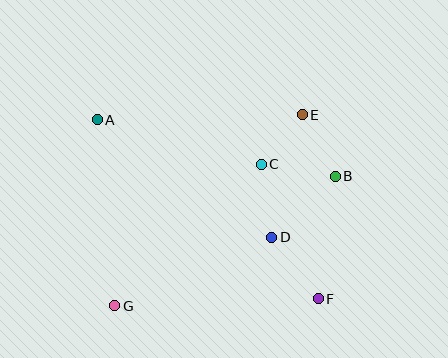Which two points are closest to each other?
Points C and E are closest to each other.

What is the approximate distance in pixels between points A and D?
The distance between A and D is approximately 210 pixels.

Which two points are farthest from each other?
Points A and F are farthest from each other.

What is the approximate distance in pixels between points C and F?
The distance between C and F is approximately 146 pixels.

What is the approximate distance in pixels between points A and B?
The distance between A and B is approximately 244 pixels.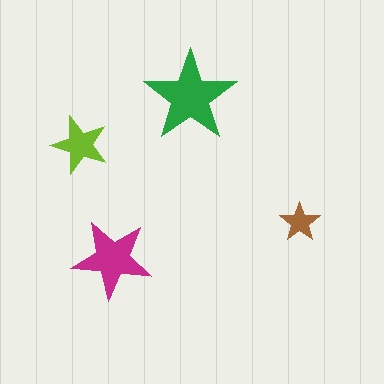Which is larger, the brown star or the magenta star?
The magenta one.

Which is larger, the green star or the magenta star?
The green one.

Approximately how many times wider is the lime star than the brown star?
About 1.5 times wider.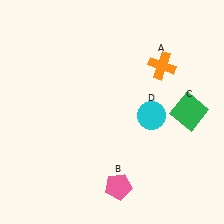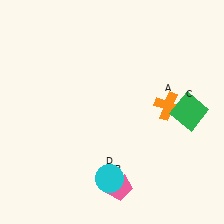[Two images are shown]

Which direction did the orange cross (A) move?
The orange cross (A) moved down.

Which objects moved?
The objects that moved are: the orange cross (A), the cyan circle (D).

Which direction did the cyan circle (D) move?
The cyan circle (D) moved down.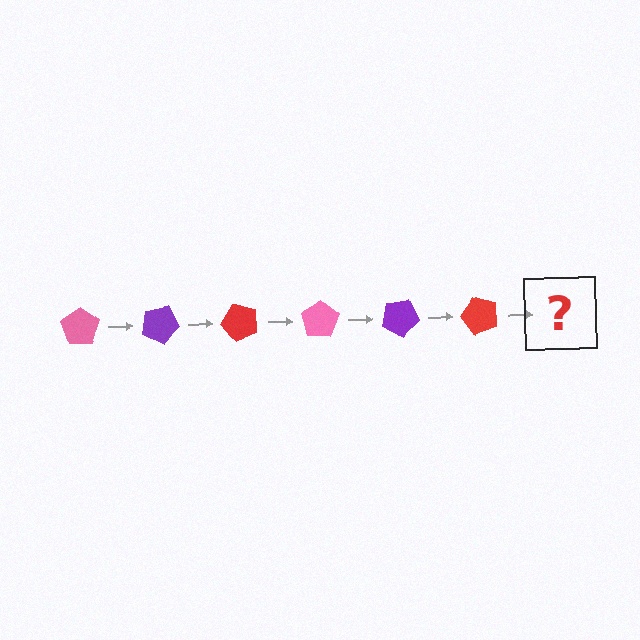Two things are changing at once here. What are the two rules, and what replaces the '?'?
The two rules are that it rotates 25 degrees each step and the color cycles through pink, purple, and red. The '?' should be a pink pentagon, rotated 150 degrees from the start.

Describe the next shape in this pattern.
It should be a pink pentagon, rotated 150 degrees from the start.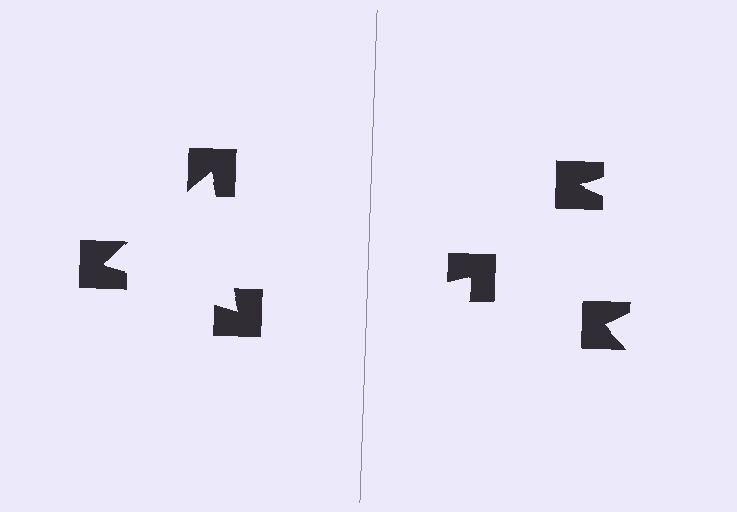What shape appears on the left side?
An illusory triangle.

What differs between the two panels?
The notched squares are positioned identically on both sides; only the wedge orientations differ. On the left they align to a triangle; on the right they are misaligned.